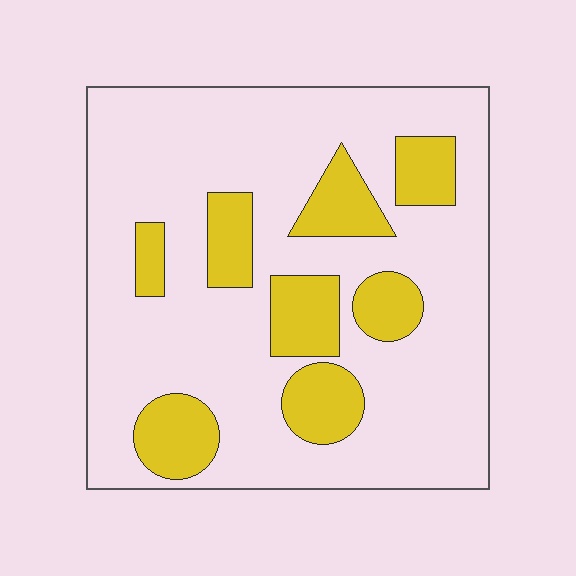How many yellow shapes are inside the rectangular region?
8.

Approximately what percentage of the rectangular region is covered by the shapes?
Approximately 25%.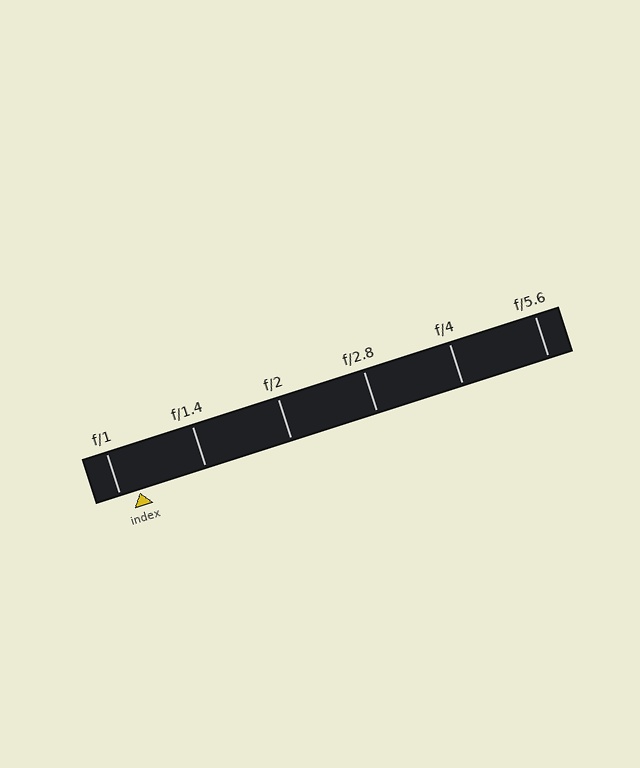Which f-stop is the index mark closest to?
The index mark is closest to f/1.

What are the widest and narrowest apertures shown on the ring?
The widest aperture shown is f/1 and the narrowest is f/5.6.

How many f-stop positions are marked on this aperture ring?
There are 6 f-stop positions marked.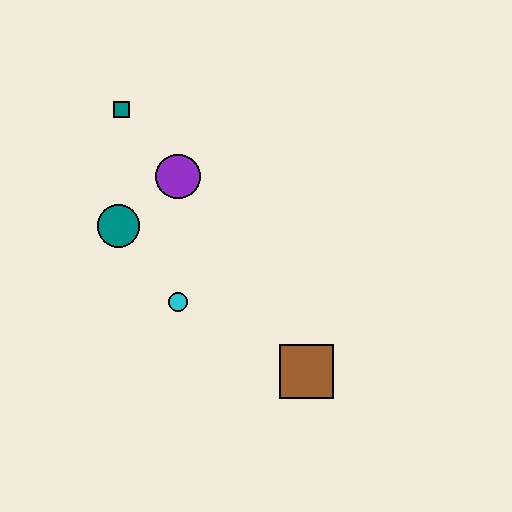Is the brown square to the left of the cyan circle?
No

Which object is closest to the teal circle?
The purple circle is closest to the teal circle.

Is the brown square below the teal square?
Yes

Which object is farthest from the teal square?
The brown square is farthest from the teal square.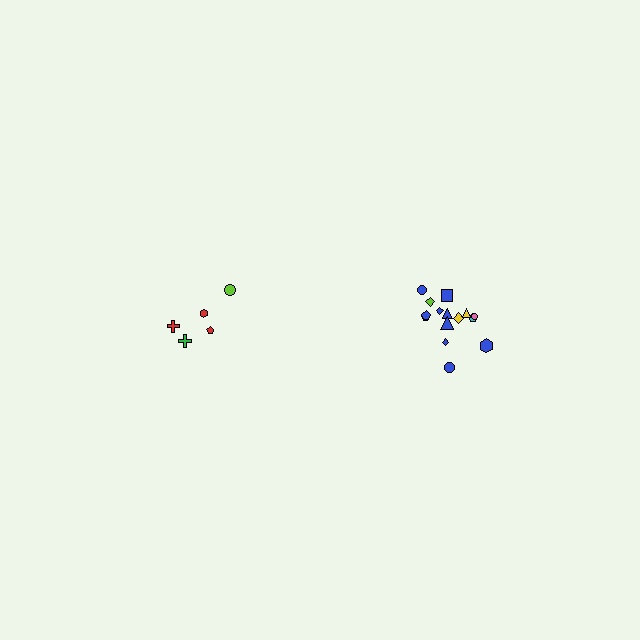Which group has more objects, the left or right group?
The right group.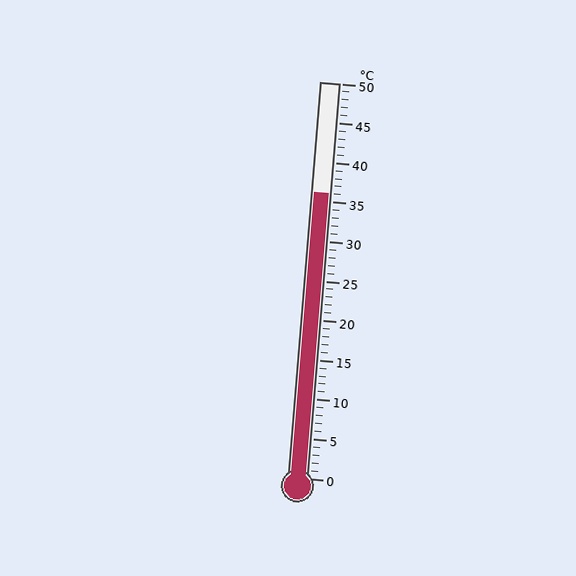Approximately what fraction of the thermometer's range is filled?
The thermometer is filled to approximately 70% of its range.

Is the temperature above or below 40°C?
The temperature is below 40°C.